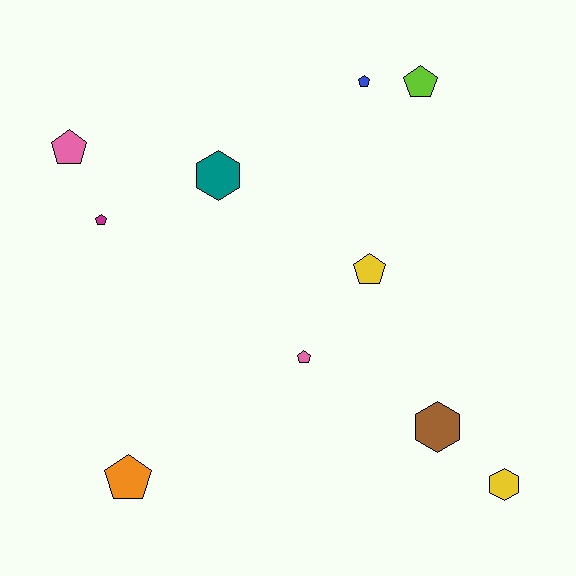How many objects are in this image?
There are 10 objects.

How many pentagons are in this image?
There are 7 pentagons.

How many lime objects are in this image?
There is 1 lime object.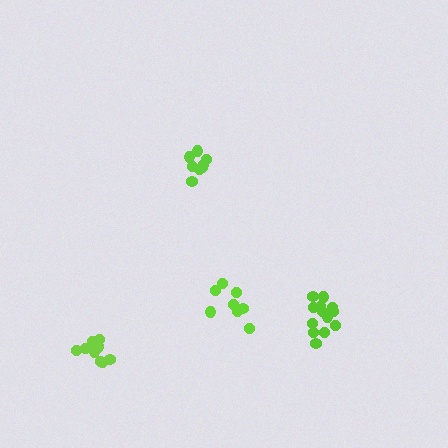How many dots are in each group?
Group 1: 8 dots, Group 2: 10 dots, Group 3: 8 dots, Group 4: 13 dots (39 total).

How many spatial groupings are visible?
There are 4 spatial groupings.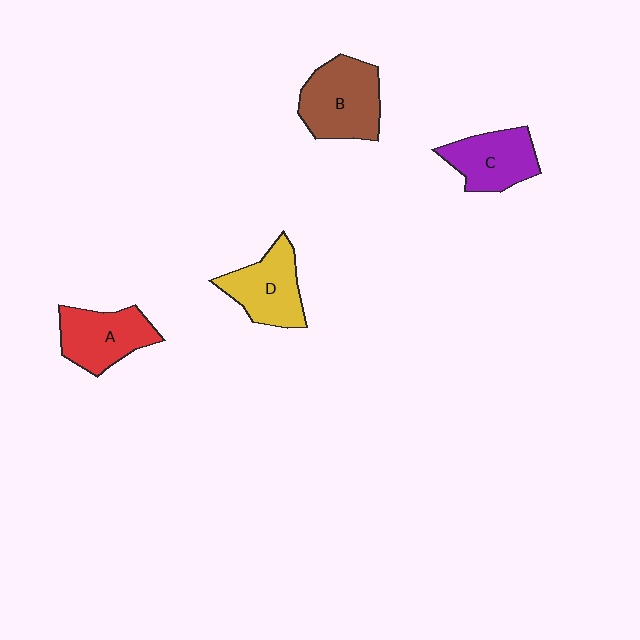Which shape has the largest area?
Shape B (brown).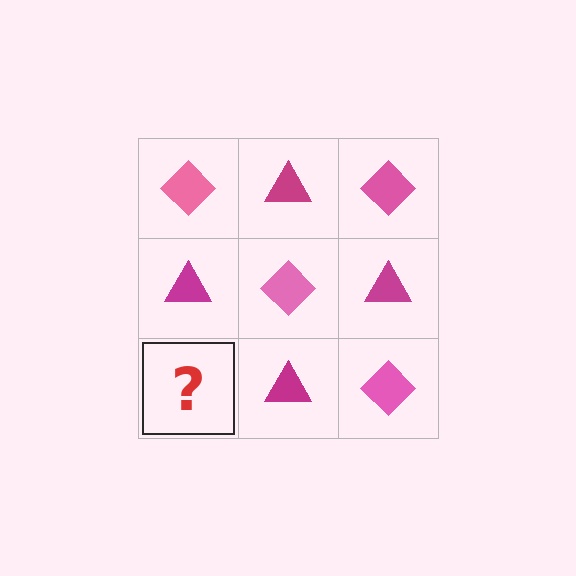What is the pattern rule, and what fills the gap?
The rule is that it alternates pink diamond and magenta triangle in a checkerboard pattern. The gap should be filled with a pink diamond.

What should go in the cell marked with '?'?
The missing cell should contain a pink diamond.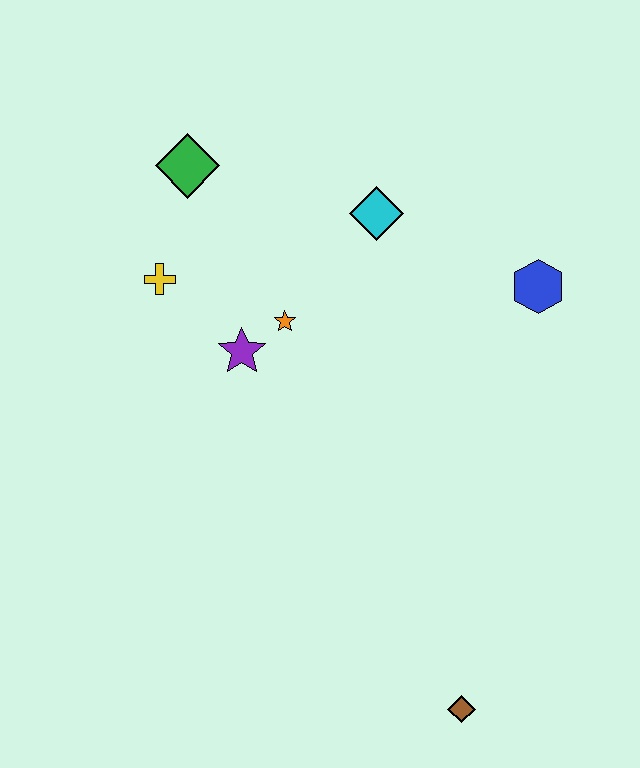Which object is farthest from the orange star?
The brown diamond is farthest from the orange star.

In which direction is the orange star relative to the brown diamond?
The orange star is above the brown diamond.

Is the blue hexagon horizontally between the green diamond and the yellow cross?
No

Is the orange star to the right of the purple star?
Yes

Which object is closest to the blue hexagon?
The cyan diamond is closest to the blue hexagon.